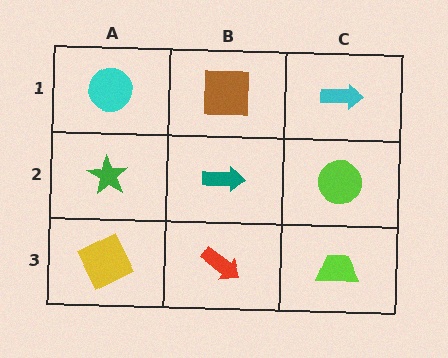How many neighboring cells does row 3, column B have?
3.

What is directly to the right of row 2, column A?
A teal arrow.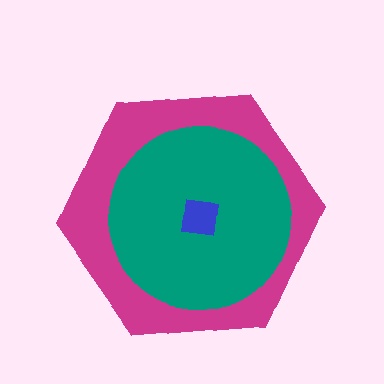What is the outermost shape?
The magenta hexagon.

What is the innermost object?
The blue square.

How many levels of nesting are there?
3.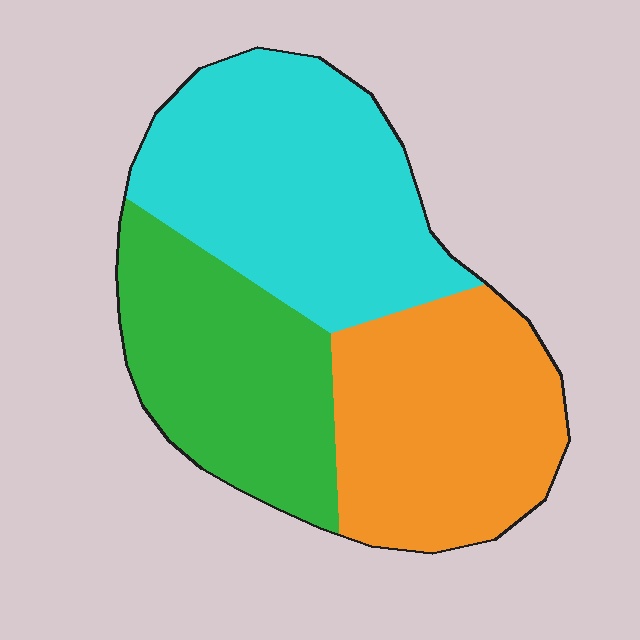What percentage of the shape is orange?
Orange takes up between a sixth and a third of the shape.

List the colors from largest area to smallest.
From largest to smallest: cyan, orange, green.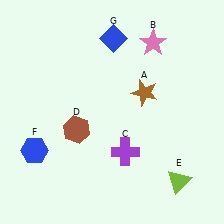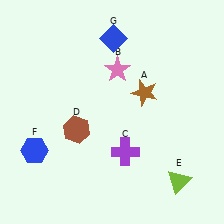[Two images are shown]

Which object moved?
The pink star (B) moved left.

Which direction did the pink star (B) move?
The pink star (B) moved left.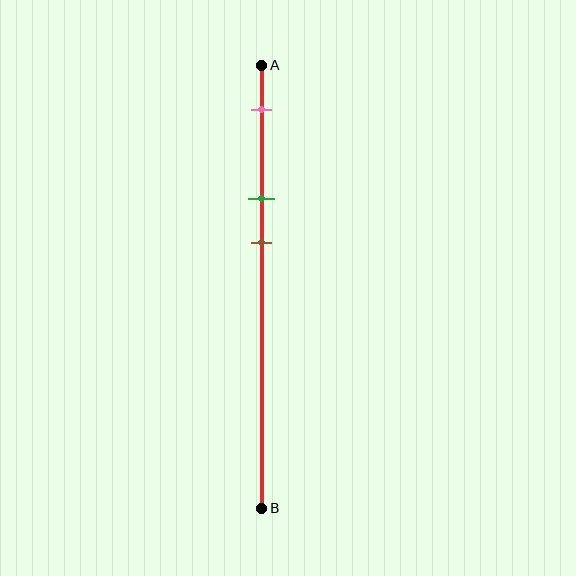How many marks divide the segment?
There are 3 marks dividing the segment.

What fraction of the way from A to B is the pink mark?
The pink mark is approximately 10% (0.1) of the way from A to B.